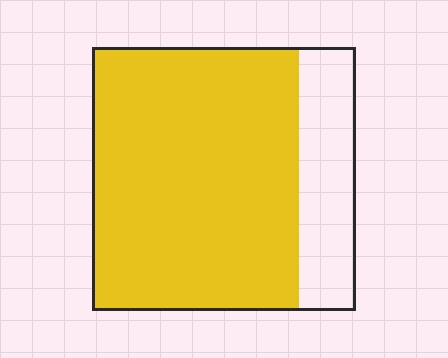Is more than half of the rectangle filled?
Yes.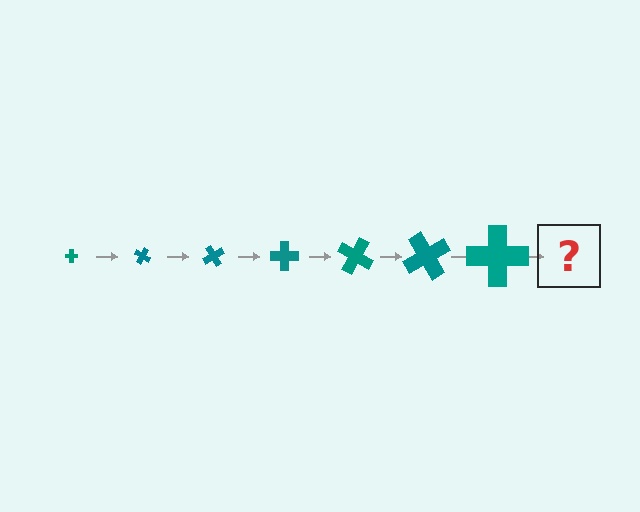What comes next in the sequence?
The next element should be a cross, larger than the previous one and rotated 210 degrees from the start.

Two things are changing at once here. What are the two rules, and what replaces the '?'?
The two rules are that the cross grows larger each step and it rotates 30 degrees each step. The '?' should be a cross, larger than the previous one and rotated 210 degrees from the start.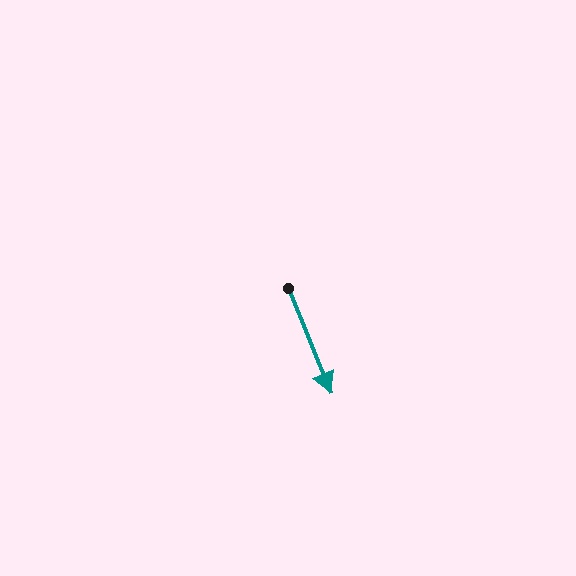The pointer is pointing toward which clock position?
Roughly 5 o'clock.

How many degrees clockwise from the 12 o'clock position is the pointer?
Approximately 158 degrees.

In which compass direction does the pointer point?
South.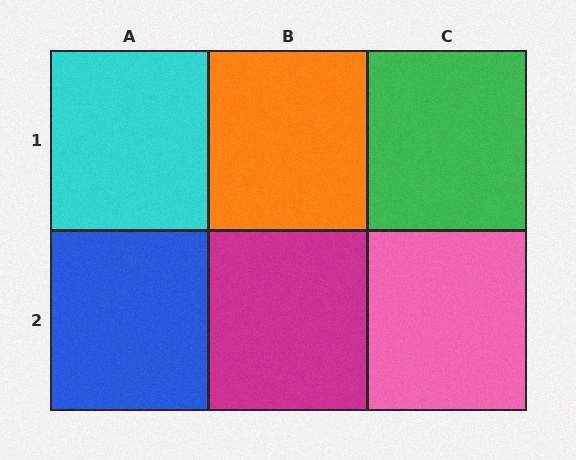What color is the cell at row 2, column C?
Pink.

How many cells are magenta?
1 cell is magenta.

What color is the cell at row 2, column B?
Magenta.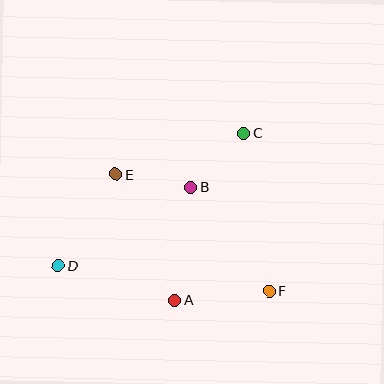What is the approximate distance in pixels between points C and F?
The distance between C and F is approximately 159 pixels.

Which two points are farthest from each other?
Points C and D are farthest from each other.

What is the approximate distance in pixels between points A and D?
The distance between A and D is approximately 122 pixels.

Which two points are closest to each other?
Points B and E are closest to each other.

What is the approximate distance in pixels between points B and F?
The distance between B and F is approximately 130 pixels.